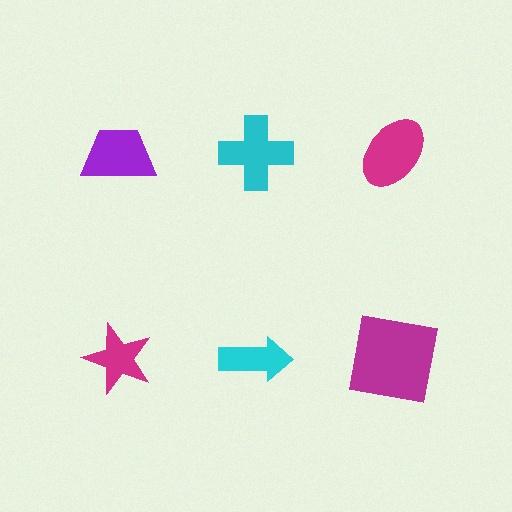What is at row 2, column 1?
A magenta star.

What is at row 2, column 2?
A cyan arrow.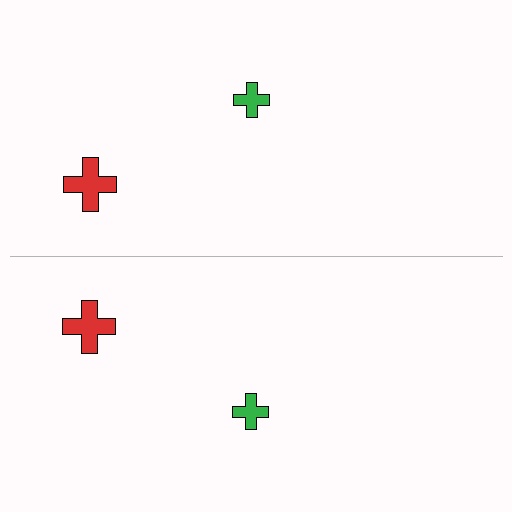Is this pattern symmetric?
Yes, this pattern has bilateral (reflection) symmetry.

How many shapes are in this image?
There are 4 shapes in this image.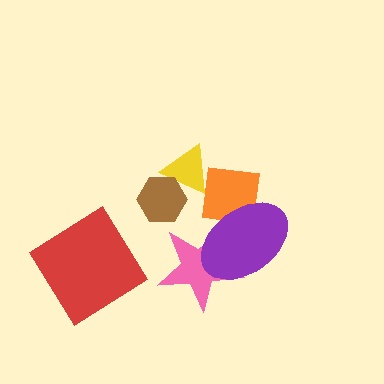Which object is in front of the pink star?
The purple ellipse is in front of the pink star.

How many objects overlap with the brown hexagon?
1 object overlaps with the brown hexagon.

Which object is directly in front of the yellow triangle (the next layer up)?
The orange square is directly in front of the yellow triangle.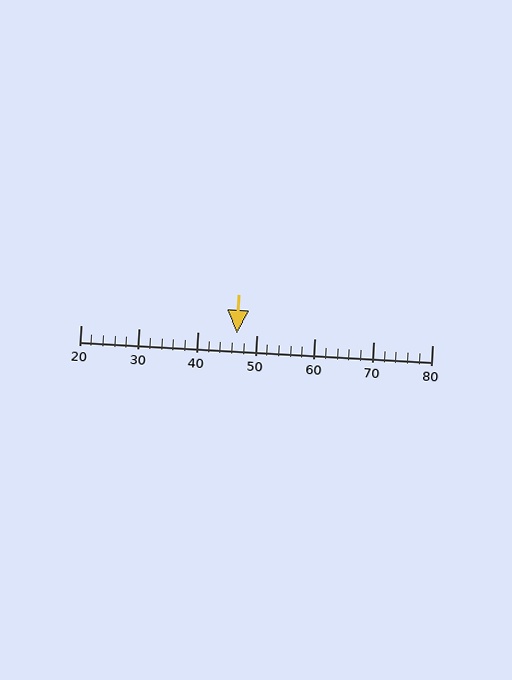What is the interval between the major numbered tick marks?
The major tick marks are spaced 10 units apart.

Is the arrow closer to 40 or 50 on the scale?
The arrow is closer to 50.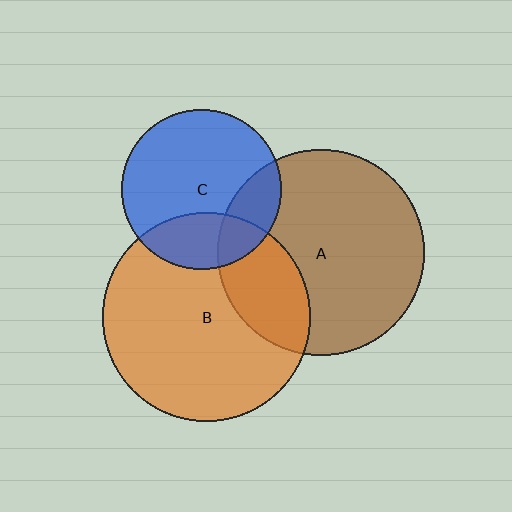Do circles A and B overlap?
Yes.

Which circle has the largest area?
Circle B (orange).